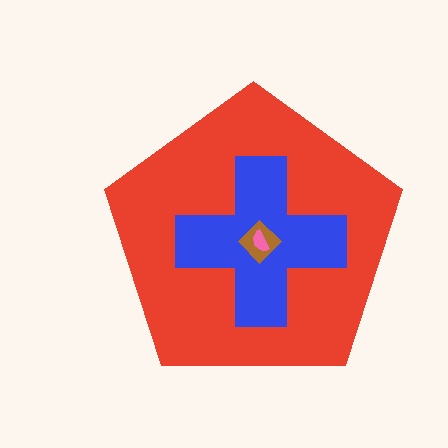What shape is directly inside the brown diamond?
The pink semicircle.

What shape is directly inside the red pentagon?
The blue cross.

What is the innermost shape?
The pink semicircle.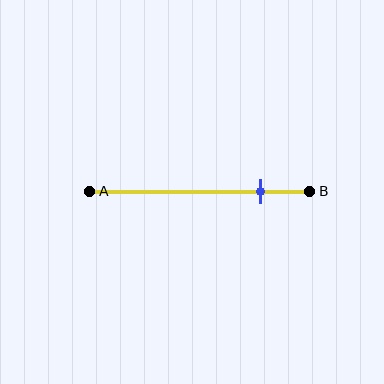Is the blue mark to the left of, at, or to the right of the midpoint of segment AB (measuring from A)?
The blue mark is to the right of the midpoint of segment AB.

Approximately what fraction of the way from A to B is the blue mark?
The blue mark is approximately 75% of the way from A to B.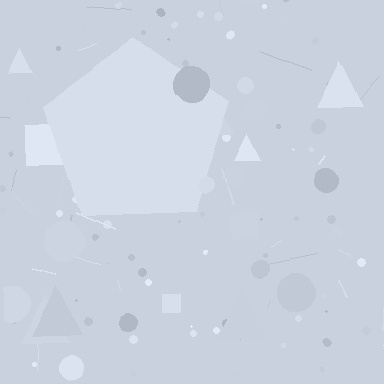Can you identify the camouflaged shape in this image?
The camouflaged shape is a pentagon.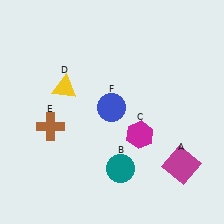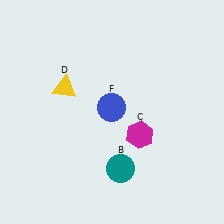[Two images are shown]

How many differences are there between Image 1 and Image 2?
There are 2 differences between the two images.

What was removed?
The brown cross (E), the magenta square (A) were removed in Image 2.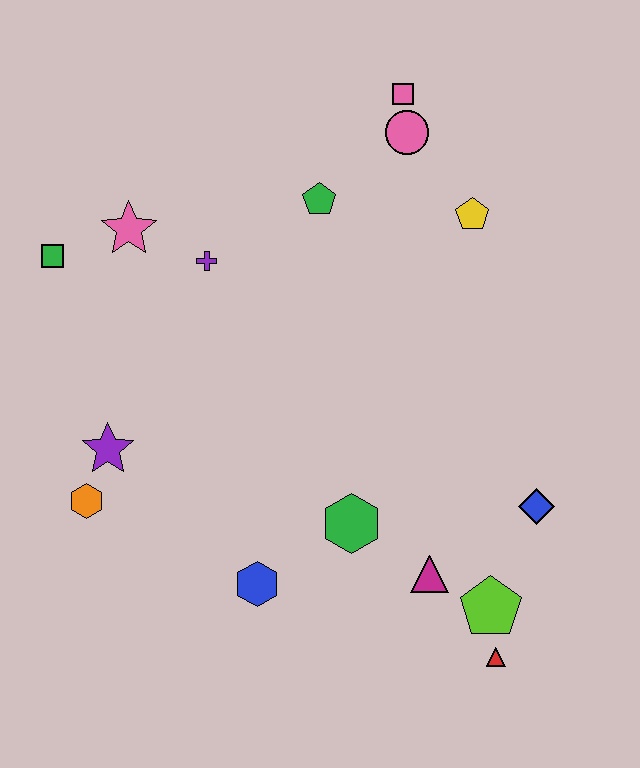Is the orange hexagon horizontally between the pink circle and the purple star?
No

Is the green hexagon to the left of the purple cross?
No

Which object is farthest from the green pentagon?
The red triangle is farthest from the green pentagon.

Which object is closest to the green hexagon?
The magenta triangle is closest to the green hexagon.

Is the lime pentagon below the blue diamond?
Yes